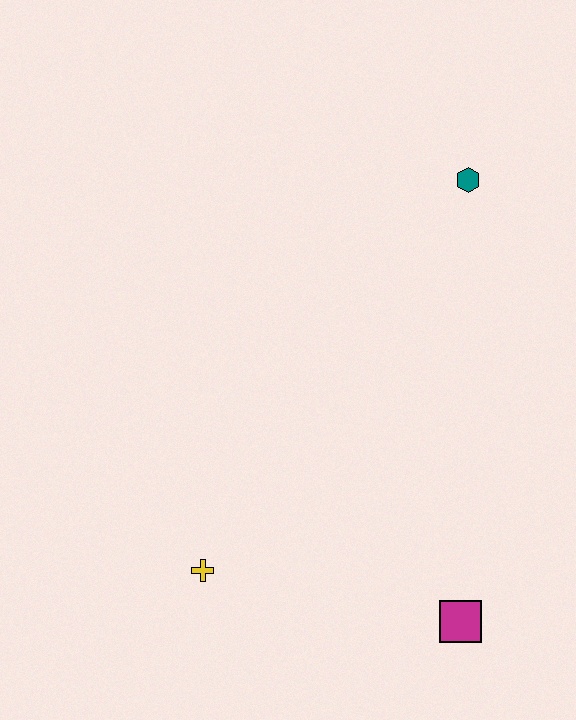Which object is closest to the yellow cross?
The magenta square is closest to the yellow cross.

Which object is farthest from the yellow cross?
The teal hexagon is farthest from the yellow cross.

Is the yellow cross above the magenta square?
Yes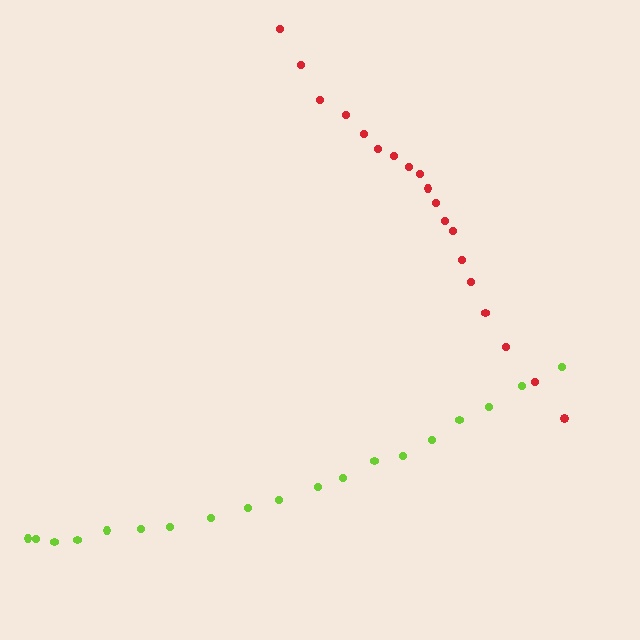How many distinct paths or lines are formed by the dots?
There are 2 distinct paths.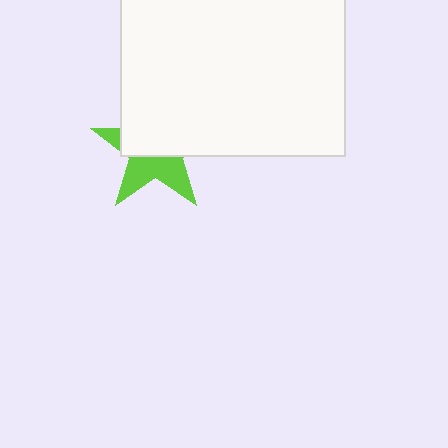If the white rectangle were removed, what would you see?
You would see the complete lime star.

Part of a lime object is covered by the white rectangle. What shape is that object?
It is a star.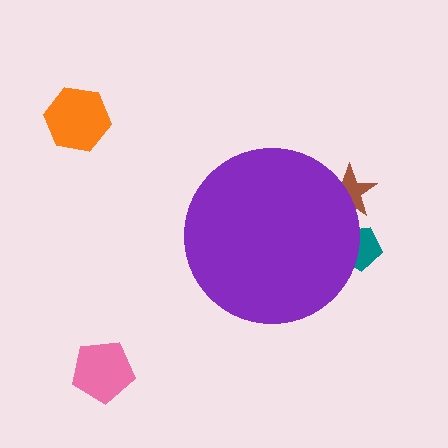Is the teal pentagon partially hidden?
Yes, the teal pentagon is partially hidden behind the purple circle.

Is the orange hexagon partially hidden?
No, the orange hexagon is fully visible.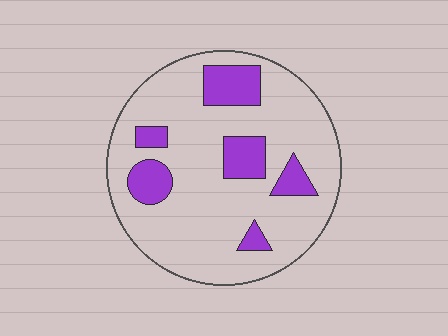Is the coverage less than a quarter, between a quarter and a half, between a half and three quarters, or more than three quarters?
Less than a quarter.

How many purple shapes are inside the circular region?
6.